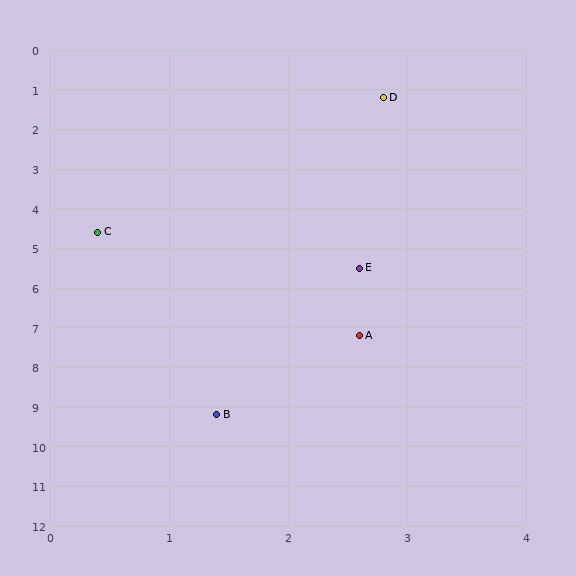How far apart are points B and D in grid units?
Points B and D are about 8.1 grid units apart.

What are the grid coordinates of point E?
Point E is at approximately (2.6, 5.5).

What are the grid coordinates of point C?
Point C is at approximately (0.4, 4.6).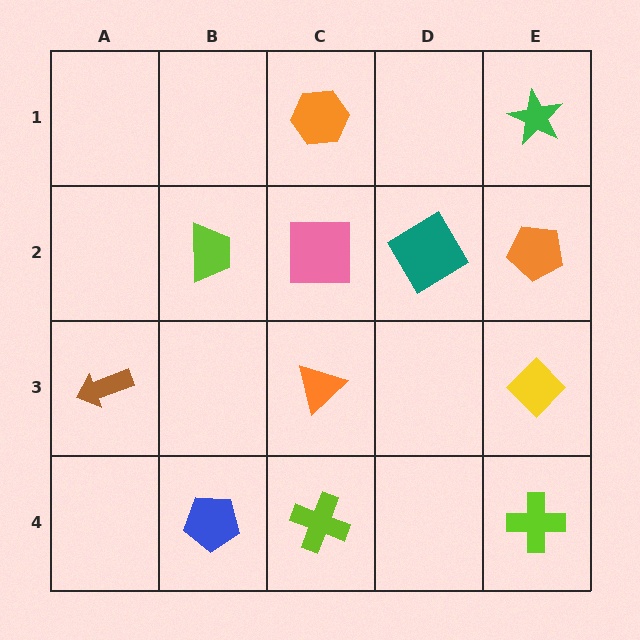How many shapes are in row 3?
3 shapes.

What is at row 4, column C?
A lime cross.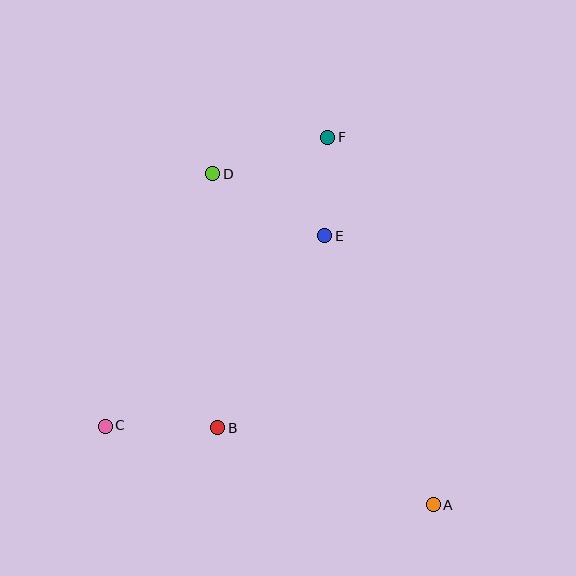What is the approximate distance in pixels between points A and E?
The distance between A and E is approximately 290 pixels.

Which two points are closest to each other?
Points E and F are closest to each other.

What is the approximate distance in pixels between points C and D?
The distance between C and D is approximately 274 pixels.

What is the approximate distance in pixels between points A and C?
The distance between A and C is approximately 336 pixels.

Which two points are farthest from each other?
Points A and D are farthest from each other.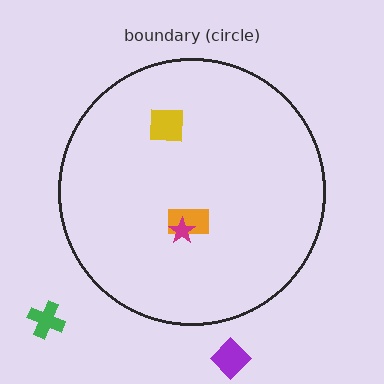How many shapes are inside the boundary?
3 inside, 2 outside.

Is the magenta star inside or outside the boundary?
Inside.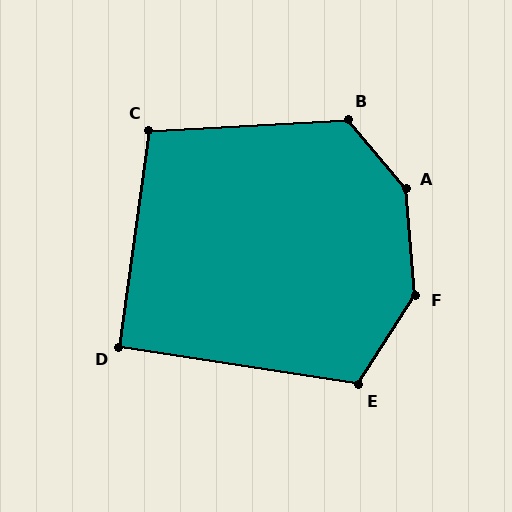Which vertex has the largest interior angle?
A, at approximately 145 degrees.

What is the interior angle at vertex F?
Approximately 142 degrees (obtuse).